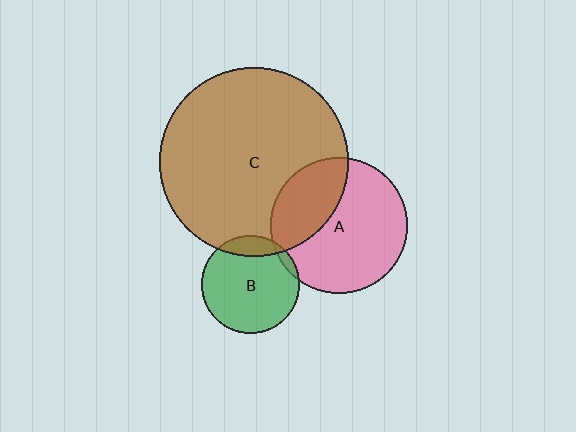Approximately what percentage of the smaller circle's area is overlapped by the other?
Approximately 5%.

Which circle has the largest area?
Circle C (brown).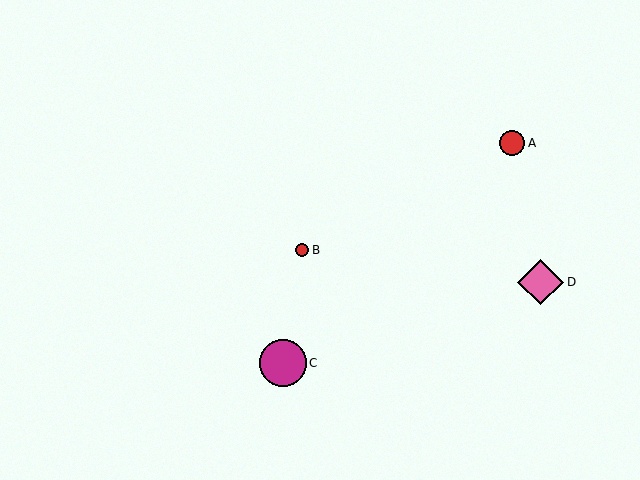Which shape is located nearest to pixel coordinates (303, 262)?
The red circle (labeled B) at (302, 250) is nearest to that location.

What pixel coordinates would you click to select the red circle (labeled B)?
Click at (302, 250) to select the red circle B.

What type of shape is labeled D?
Shape D is a pink diamond.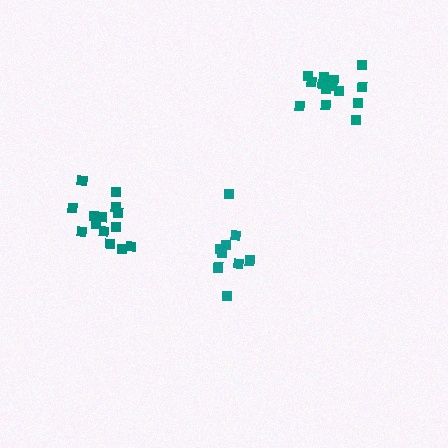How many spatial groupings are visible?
There are 3 spatial groupings.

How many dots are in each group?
Group 1: 9 dots, Group 2: 14 dots, Group 3: 14 dots (37 total).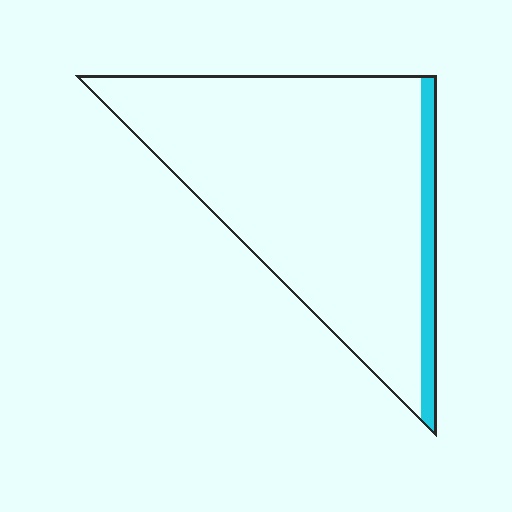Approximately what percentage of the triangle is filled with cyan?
Approximately 10%.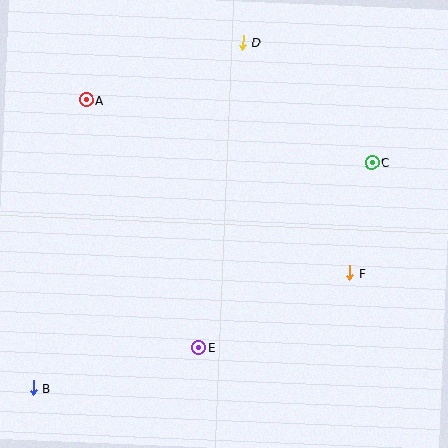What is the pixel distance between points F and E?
The distance between F and E is 168 pixels.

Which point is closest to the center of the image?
Point E at (199, 347) is closest to the center.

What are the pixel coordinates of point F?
Point F is at (350, 273).